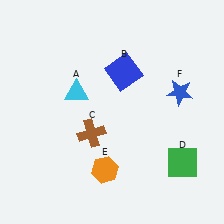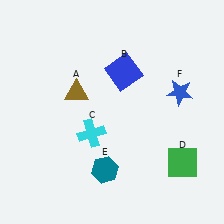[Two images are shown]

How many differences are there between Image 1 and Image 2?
There are 3 differences between the two images.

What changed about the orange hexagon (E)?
In Image 1, E is orange. In Image 2, it changed to teal.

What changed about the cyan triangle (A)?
In Image 1, A is cyan. In Image 2, it changed to brown.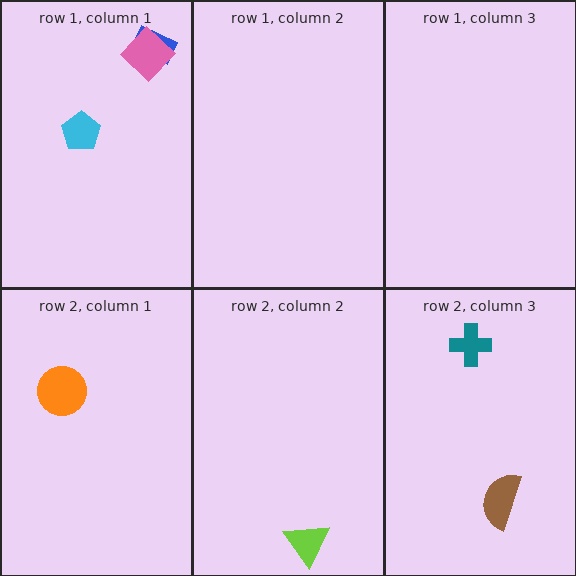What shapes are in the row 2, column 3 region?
The brown semicircle, the teal cross.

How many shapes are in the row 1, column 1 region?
3.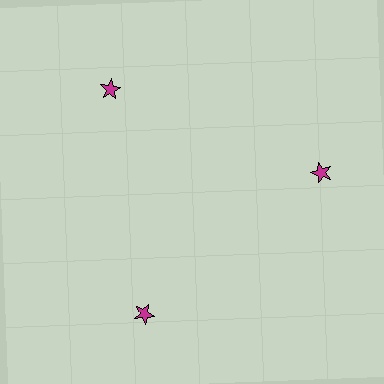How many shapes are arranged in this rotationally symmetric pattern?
There are 3 shapes, arranged in 3 groups of 1.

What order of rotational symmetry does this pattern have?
This pattern has 3-fold rotational symmetry.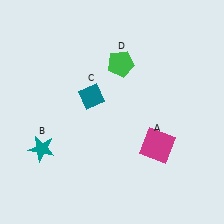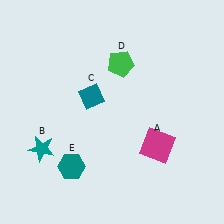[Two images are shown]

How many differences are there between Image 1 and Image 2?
There is 1 difference between the two images.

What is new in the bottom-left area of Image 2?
A teal hexagon (E) was added in the bottom-left area of Image 2.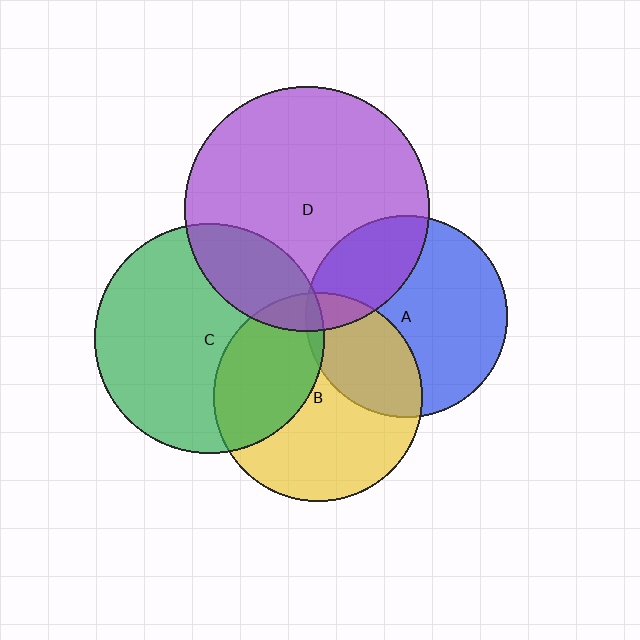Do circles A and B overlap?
Yes.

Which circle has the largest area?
Circle D (purple).